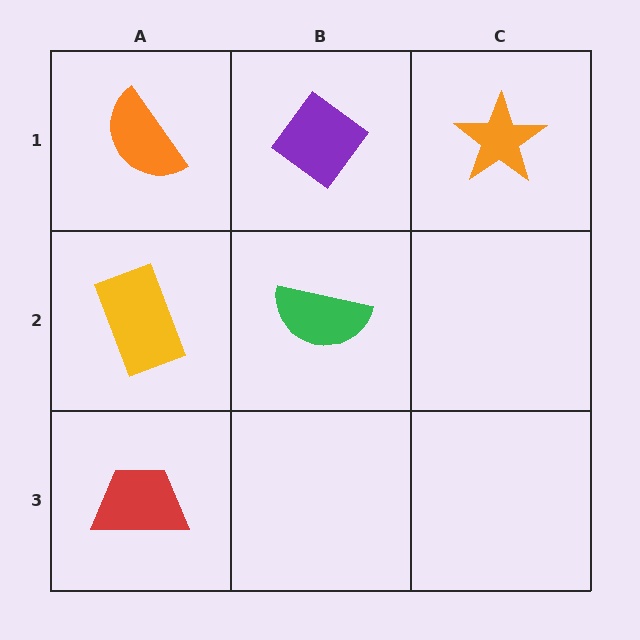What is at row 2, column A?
A yellow rectangle.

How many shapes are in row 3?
1 shape.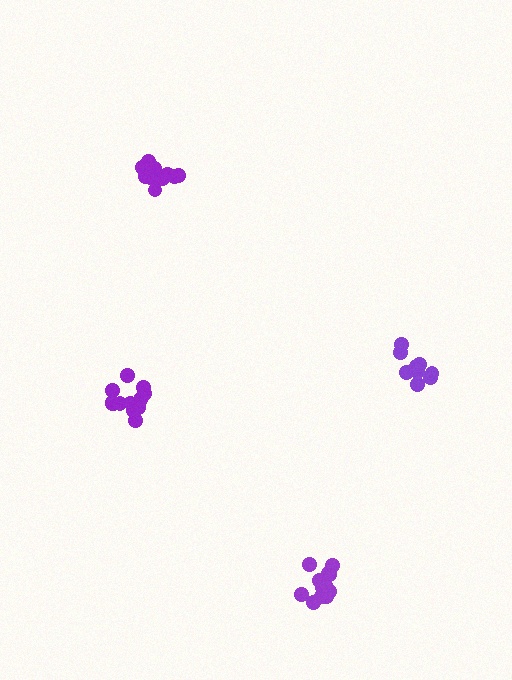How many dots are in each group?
Group 1: 11 dots, Group 2: 13 dots, Group 3: 9 dots, Group 4: 13 dots (46 total).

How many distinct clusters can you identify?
There are 4 distinct clusters.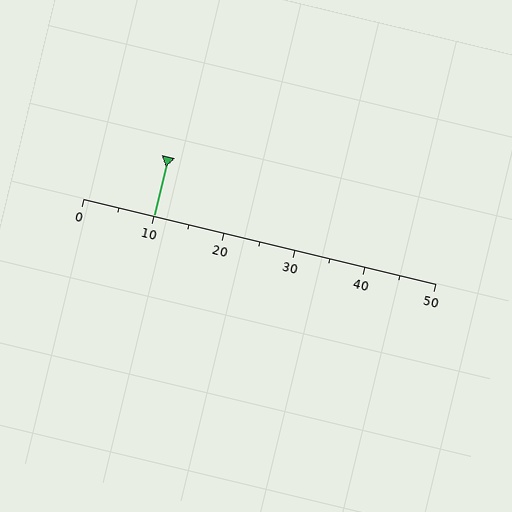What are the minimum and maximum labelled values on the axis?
The axis runs from 0 to 50.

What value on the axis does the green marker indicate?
The marker indicates approximately 10.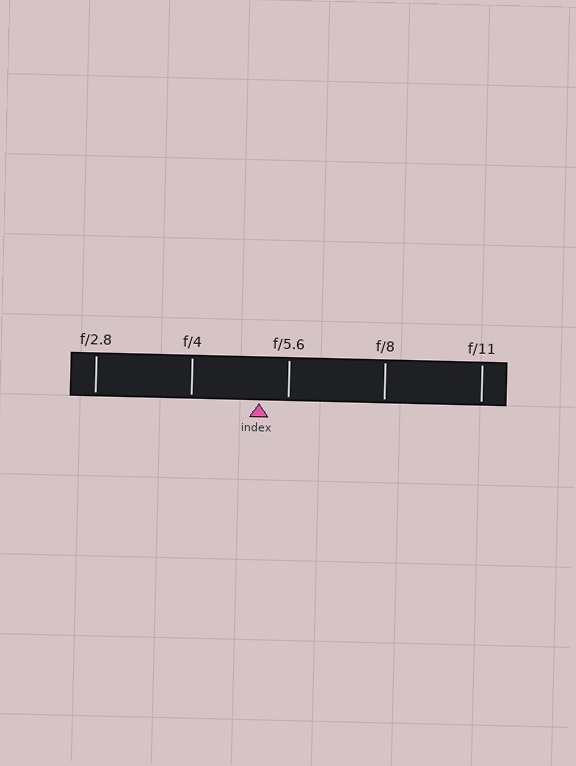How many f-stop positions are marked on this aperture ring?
There are 5 f-stop positions marked.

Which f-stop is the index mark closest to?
The index mark is closest to f/5.6.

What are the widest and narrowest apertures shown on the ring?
The widest aperture shown is f/2.8 and the narrowest is f/11.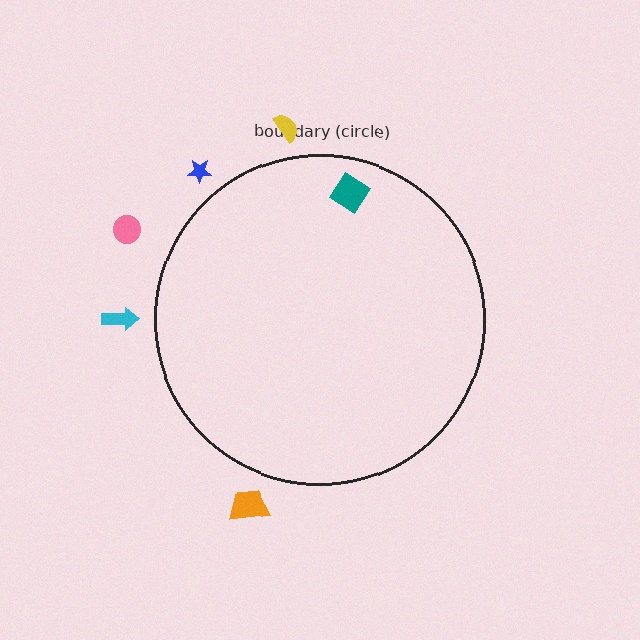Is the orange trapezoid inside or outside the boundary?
Outside.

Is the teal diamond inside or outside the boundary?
Inside.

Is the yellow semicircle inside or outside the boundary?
Outside.